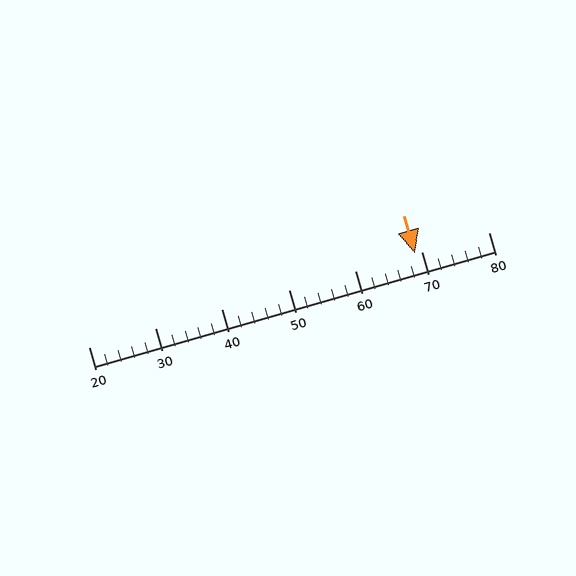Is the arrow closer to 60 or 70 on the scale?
The arrow is closer to 70.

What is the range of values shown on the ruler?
The ruler shows values from 20 to 80.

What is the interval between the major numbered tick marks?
The major tick marks are spaced 10 units apart.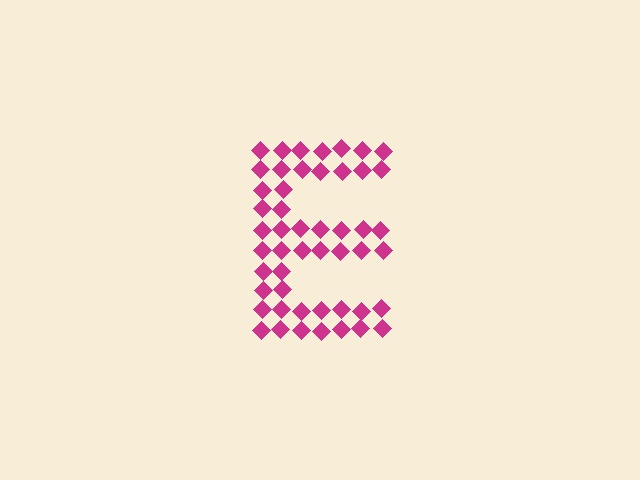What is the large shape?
The large shape is the letter E.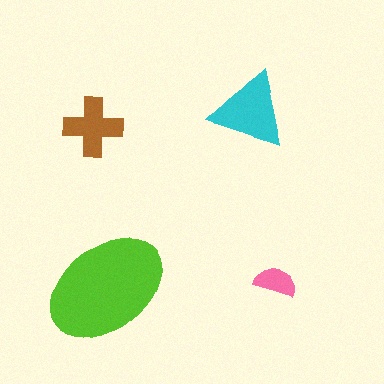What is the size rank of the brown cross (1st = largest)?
3rd.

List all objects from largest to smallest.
The lime ellipse, the cyan triangle, the brown cross, the pink semicircle.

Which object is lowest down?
The lime ellipse is bottommost.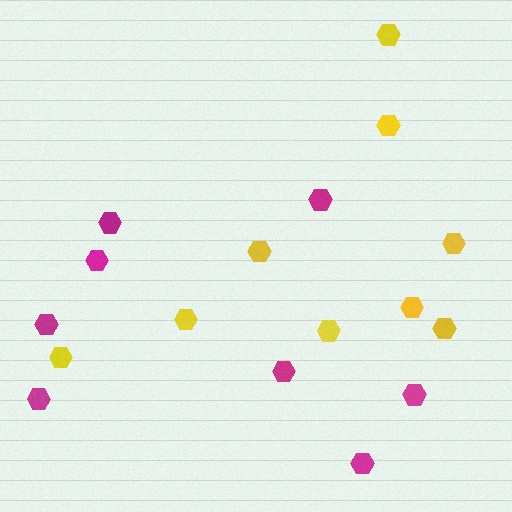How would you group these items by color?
There are 2 groups: one group of yellow hexagons (9) and one group of magenta hexagons (8).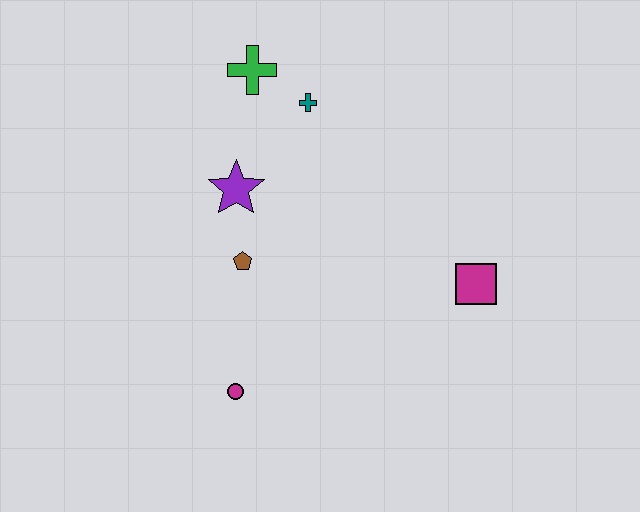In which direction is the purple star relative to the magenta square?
The purple star is to the left of the magenta square.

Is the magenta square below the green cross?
Yes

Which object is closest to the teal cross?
The green cross is closest to the teal cross.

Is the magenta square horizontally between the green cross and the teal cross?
No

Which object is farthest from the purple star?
The magenta square is farthest from the purple star.